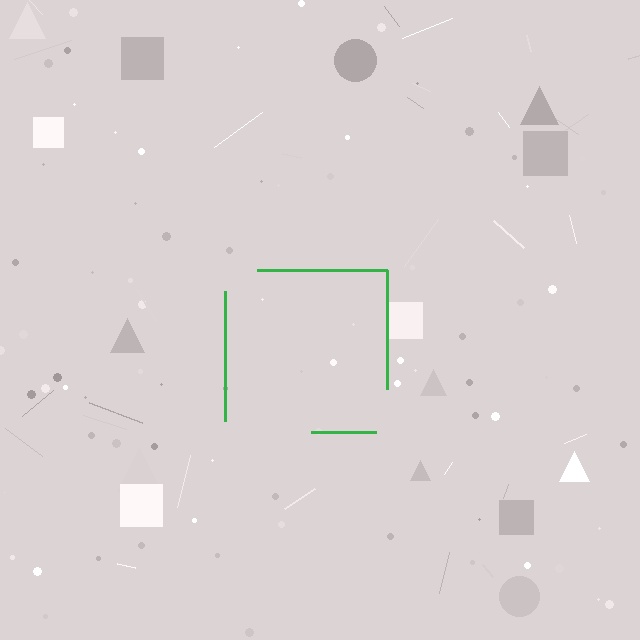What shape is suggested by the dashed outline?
The dashed outline suggests a square.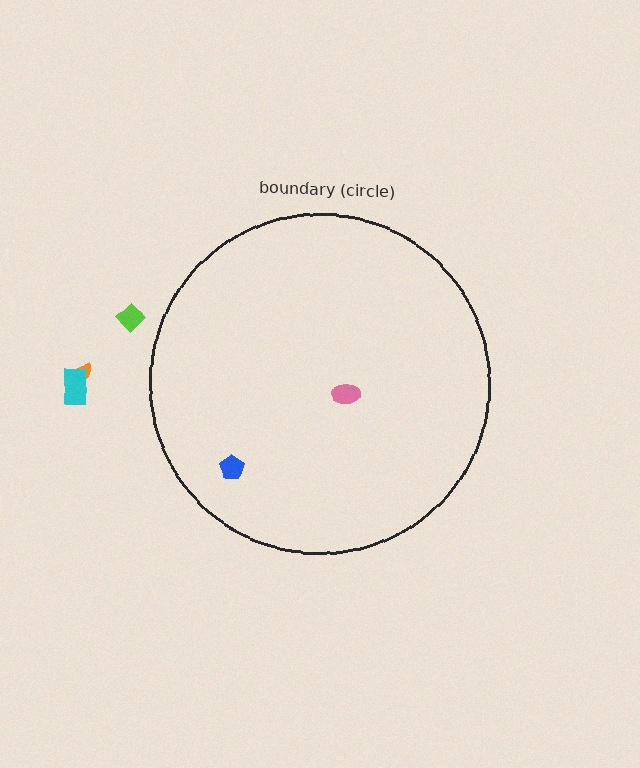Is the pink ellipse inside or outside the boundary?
Inside.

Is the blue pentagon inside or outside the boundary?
Inside.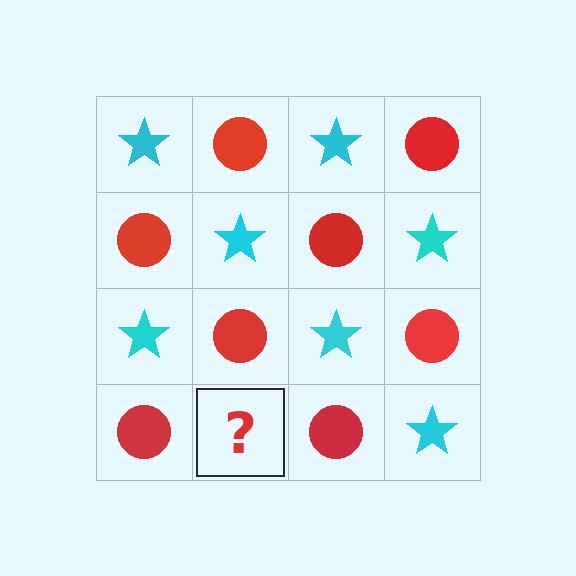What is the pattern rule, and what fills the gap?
The rule is that it alternates cyan star and red circle in a checkerboard pattern. The gap should be filled with a cyan star.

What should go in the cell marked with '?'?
The missing cell should contain a cyan star.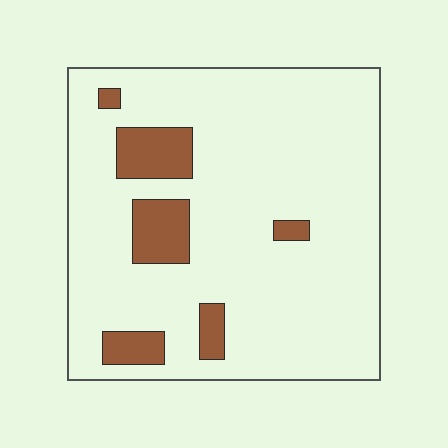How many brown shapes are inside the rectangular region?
6.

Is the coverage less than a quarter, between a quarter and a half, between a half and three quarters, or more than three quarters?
Less than a quarter.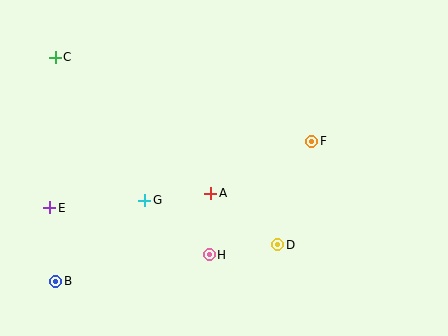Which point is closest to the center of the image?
Point A at (211, 193) is closest to the center.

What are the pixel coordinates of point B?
Point B is at (56, 281).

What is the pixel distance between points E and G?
The distance between E and G is 95 pixels.